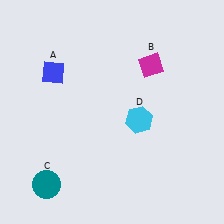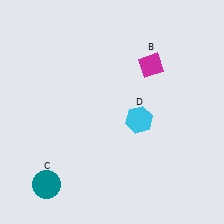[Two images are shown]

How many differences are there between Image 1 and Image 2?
There is 1 difference between the two images.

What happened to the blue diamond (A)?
The blue diamond (A) was removed in Image 2. It was in the top-left area of Image 1.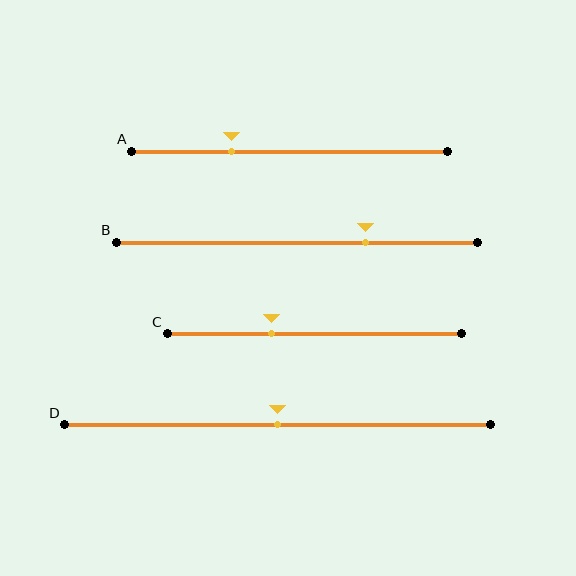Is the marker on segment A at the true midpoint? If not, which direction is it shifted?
No, the marker on segment A is shifted to the left by about 18% of the segment length.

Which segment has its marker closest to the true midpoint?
Segment D has its marker closest to the true midpoint.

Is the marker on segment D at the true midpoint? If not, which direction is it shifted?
Yes, the marker on segment D is at the true midpoint.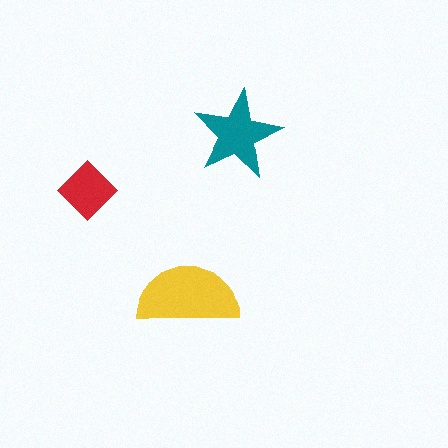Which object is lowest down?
The yellow semicircle is bottommost.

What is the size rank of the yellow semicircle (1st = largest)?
1st.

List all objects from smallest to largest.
The red diamond, the teal star, the yellow semicircle.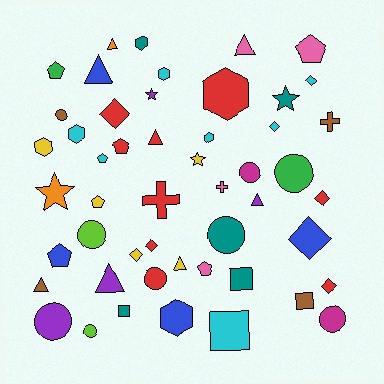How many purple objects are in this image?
There are 4 purple objects.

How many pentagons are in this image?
There are 7 pentagons.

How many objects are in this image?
There are 50 objects.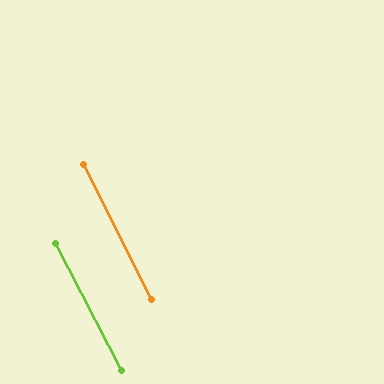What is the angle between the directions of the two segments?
Approximately 1 degree.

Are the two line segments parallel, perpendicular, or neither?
Parallel — their directions differ by only 0.7°.